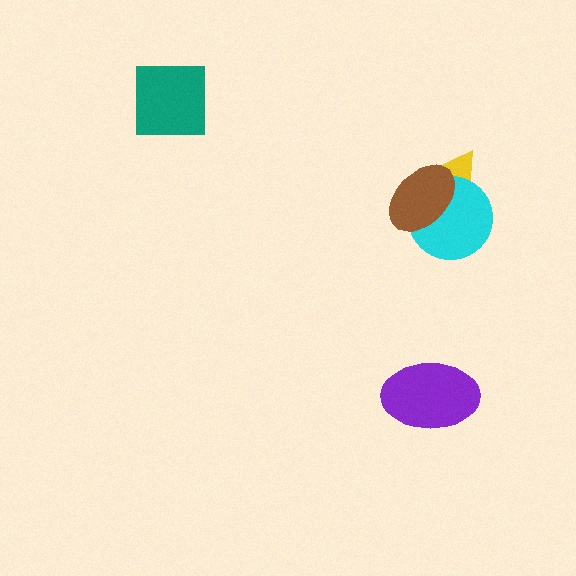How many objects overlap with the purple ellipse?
0 objects overlap with the purple ellipse.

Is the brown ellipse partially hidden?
No, no other shape covers it.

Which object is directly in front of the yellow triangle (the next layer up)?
The cyan circle is directly in front of the yellow triangle.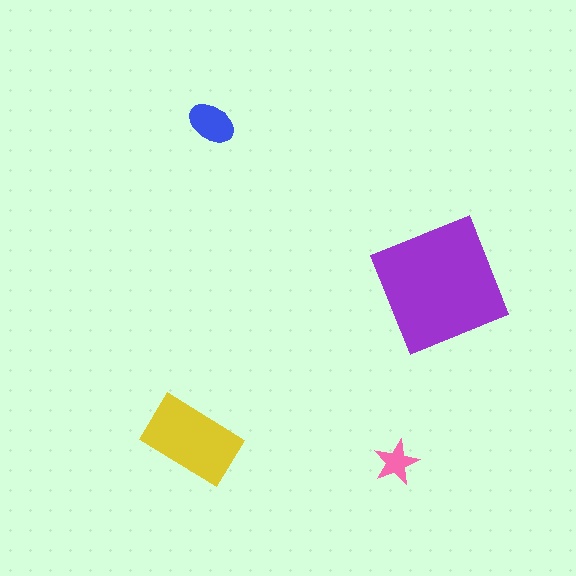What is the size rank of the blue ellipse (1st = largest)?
3rd.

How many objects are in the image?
There are 4 objects in the image.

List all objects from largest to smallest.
The purple square, the yellow rectangle, the blue ellipse, the pink star.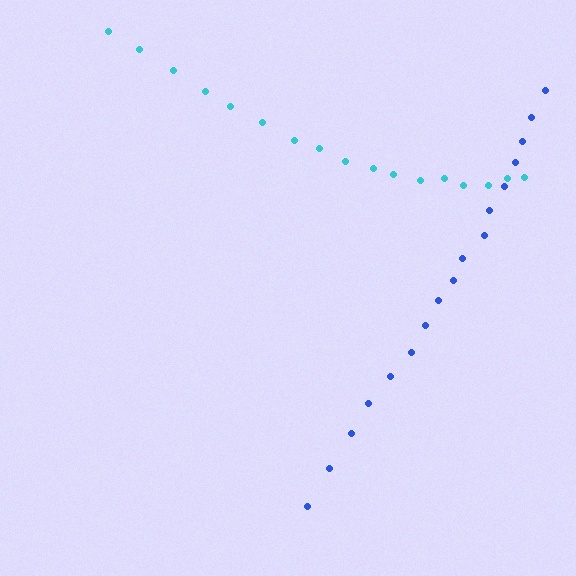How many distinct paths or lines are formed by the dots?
There are 2 distinct paths.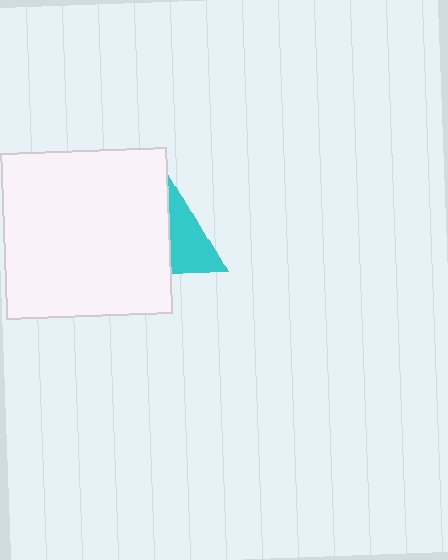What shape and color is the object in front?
The object in front is a white square.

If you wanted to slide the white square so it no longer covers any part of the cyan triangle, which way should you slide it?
Slide it left — that is the most direct way to separate the two shapes.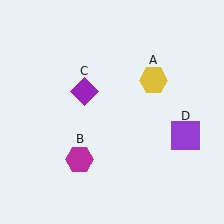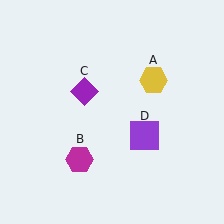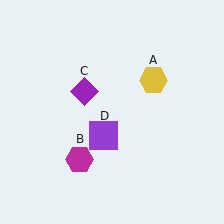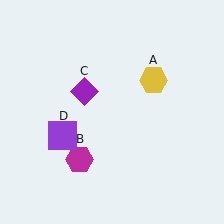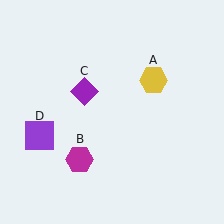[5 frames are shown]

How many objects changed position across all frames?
1 object changed position: purple square (object D).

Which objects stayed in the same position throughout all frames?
Yellow hexagon (object A) and magenta hexagon (object B) and purple diamond (object C) remained stationary.